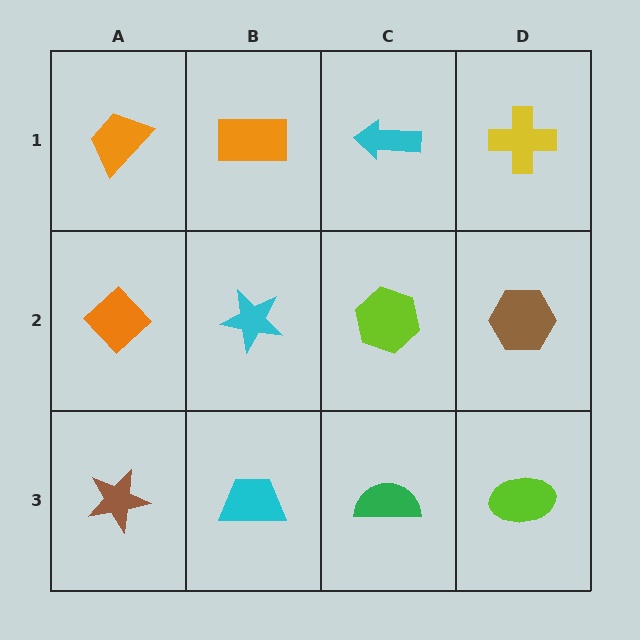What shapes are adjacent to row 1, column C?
A lime hexagon (row 2, column C), an orange rectangle (row 1, column B), a yellow cross (row 1, column D).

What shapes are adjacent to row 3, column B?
A cyan star (row 2, column B), a brown star (row 3, column A), a green semicircle (row 3, column C).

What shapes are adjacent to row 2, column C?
A cyan arrow (row 1, column C), a green semicircle (row 3, column C), a cyan star (row 2, column B), a brown hexagon (row 2, column D).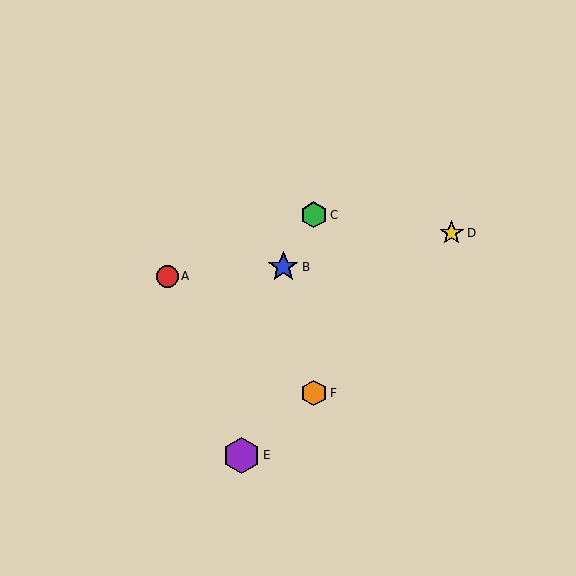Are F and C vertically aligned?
Yes, both are at x≈314.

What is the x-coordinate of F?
Object F is at x≈314.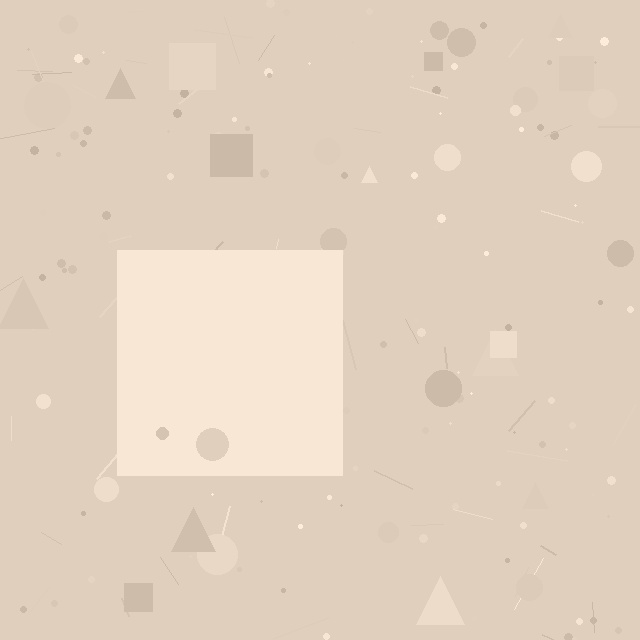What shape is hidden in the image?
A square is hidden in the image.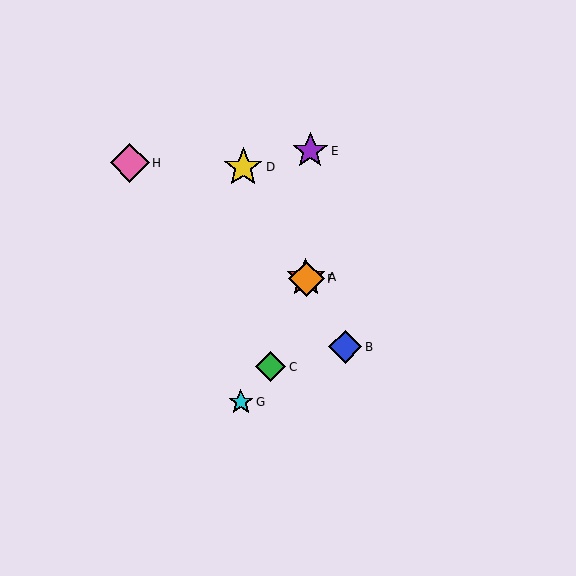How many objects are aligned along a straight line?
4 objects (A, B, D, F) are aligned along a straight line.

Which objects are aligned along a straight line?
Objects A, B, D, F are aligned along a straight line.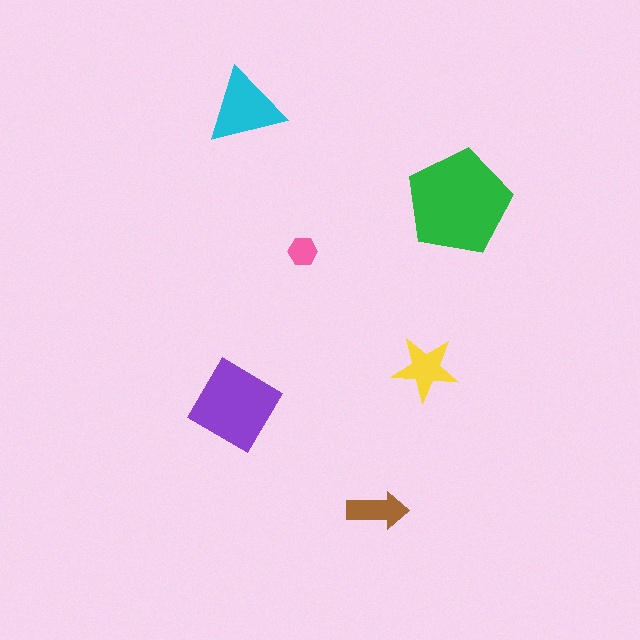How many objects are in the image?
There are 6 objects in the image.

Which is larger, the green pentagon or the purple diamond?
The green pentagon.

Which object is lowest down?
The brown arrow is bottommost.